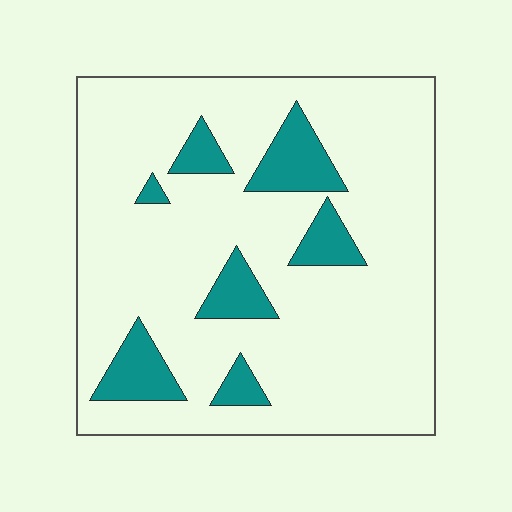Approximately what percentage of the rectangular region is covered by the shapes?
Approximately 15%.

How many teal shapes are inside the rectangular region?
7.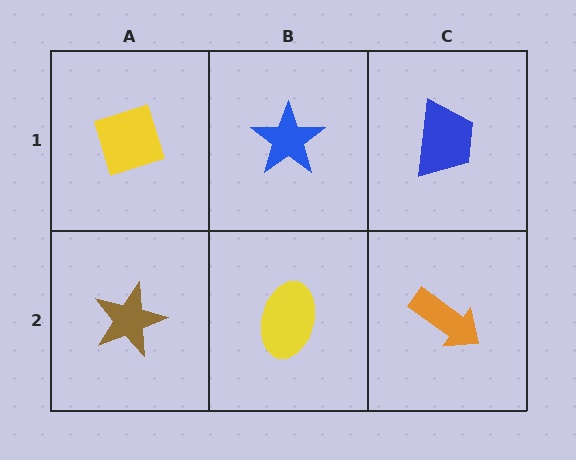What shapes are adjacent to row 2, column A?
A yellow diamond (row 1, column A), a yellow ellipse (row 2, column B).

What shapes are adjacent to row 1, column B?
A yellow ellipse (row 2, column B), a yellow diamond (row 1, column A), a blue trapezoid (row 1, column C).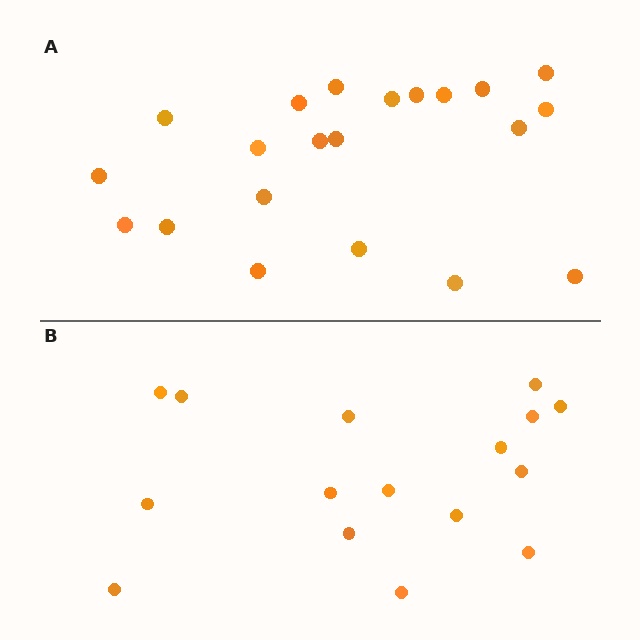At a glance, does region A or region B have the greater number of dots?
Region A (the top region) has more dots.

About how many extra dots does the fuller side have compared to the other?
Region A has about 5 more dots than region B.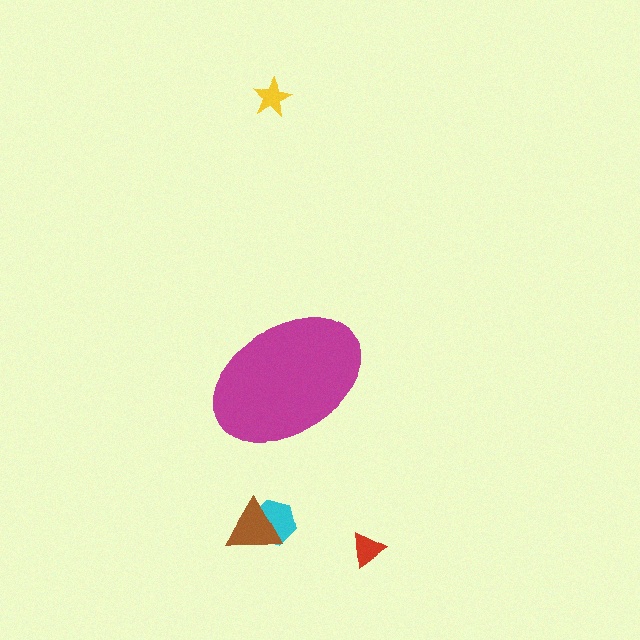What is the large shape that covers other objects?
A magenta ellipse.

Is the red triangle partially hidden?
No, the red triangle is fully visible.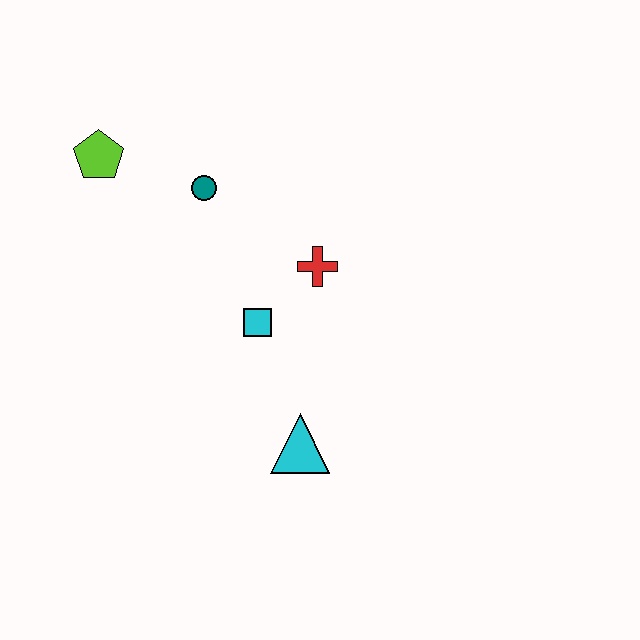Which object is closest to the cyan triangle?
The cyan square is closest to the cyan triangle.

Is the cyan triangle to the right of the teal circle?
Yes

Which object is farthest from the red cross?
The lime pentagon is farthest from the red cross.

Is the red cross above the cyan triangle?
Yes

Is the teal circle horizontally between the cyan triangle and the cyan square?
No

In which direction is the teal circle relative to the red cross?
The teal circle is to the left of the red cross.